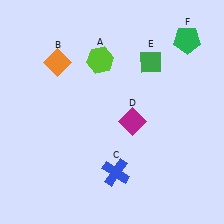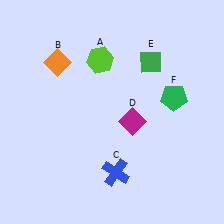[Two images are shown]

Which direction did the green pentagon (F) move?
The green pentagon (F) moved down.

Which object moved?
The green pentagon (F) moved down.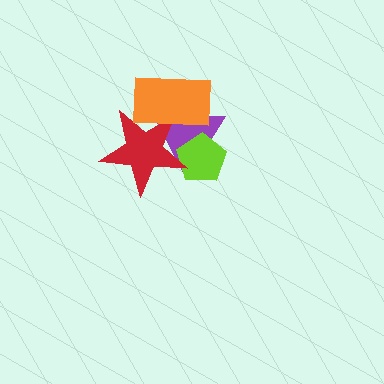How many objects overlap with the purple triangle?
3 objects overlap with the purple triangle.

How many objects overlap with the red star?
3 objects overlap with the red star.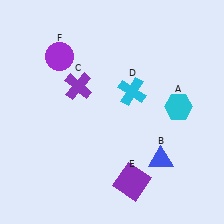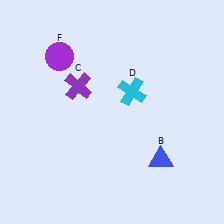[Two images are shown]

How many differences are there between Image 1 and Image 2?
There are 2 differences between the two images.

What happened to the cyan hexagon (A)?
The cyan hexagon (A) was removed in Image 2. It was in the top-right area of Image 1.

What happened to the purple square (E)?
The purple square (E) was removed in Image 2. It was in the bottom-right area of Image 1.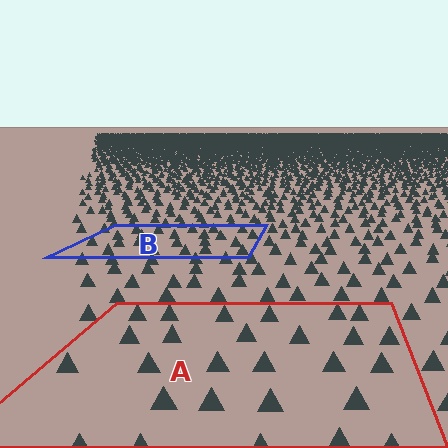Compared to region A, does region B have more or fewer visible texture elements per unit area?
Region B has more texture elements per unit area — they are packed more densely because it is farther away.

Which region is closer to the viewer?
Region A is closer. The texture elements there are larger and more spread out.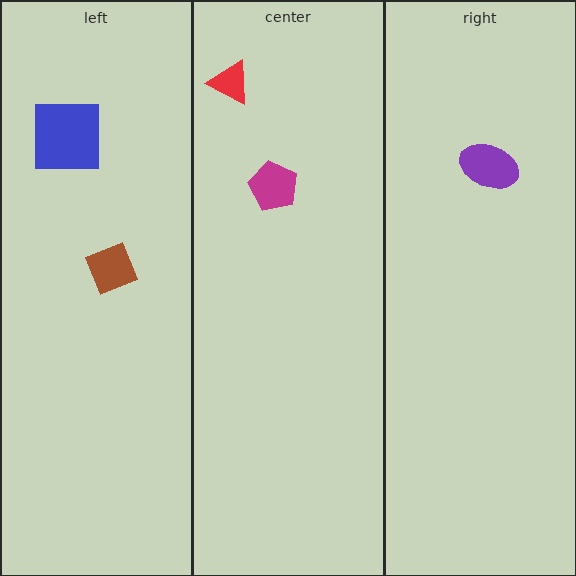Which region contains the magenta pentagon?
The center region.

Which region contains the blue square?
The left region.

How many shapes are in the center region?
2.